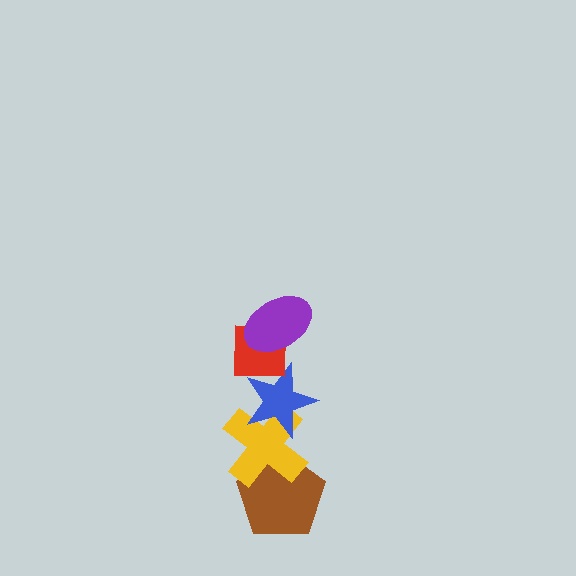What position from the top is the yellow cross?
The yellow cross is 4th from the top.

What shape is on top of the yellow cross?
The blue star is on top of the yellow cross.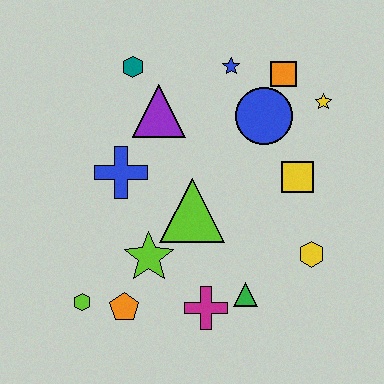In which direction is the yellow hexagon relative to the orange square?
The yellow hexagon is below the orange square.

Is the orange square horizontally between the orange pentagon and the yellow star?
Yes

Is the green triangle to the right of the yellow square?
No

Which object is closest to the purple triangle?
The teal hexagon is closest to the purple triangle.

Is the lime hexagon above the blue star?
No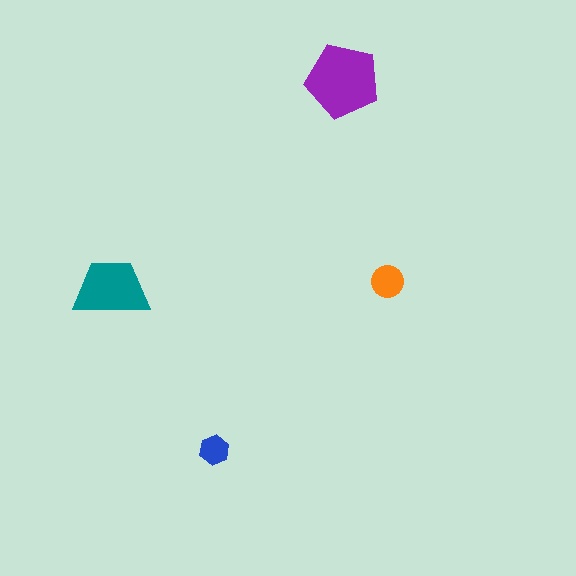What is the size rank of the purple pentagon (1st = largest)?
1st.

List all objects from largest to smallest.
The purple pentagon, the teal trapezoid, the orange circle, the blue hexagon.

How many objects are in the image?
There are 4 objects in the image.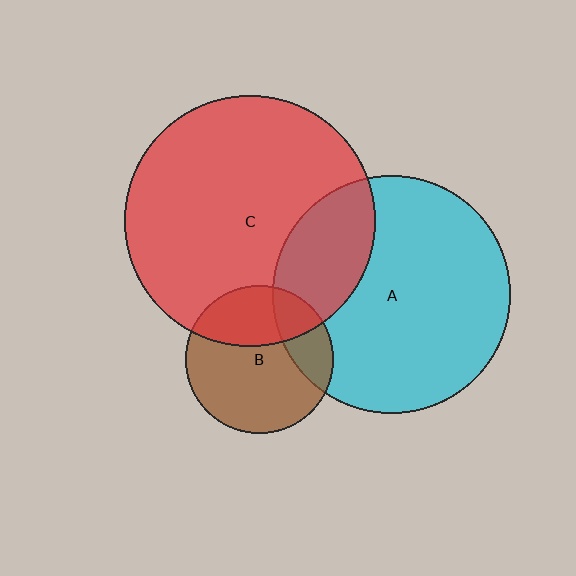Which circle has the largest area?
Circle C (red).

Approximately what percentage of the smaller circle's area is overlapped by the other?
Approximately 20%.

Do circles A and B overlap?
Yes.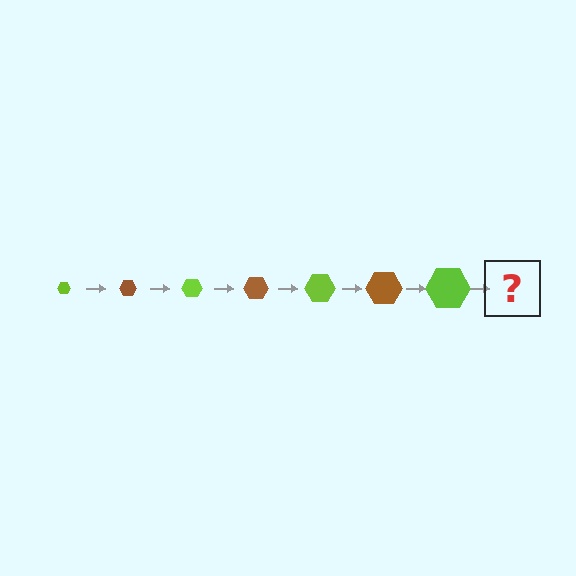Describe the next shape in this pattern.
It should be a brown hexagon, larger than the previous one.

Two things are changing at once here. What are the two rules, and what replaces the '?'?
The two rules are that the hexagon grows larger each step and the color cycles through lime and brown. The '?' should be a brown hexagon, larger than the previous one.